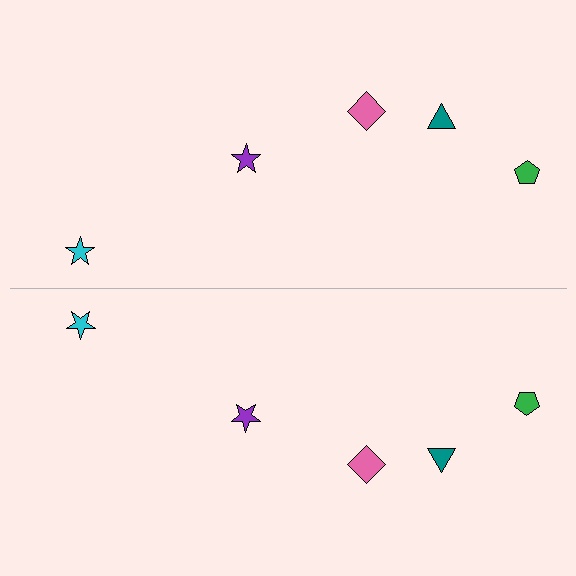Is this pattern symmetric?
Yes, this pattern has bilateral (reflection) symmetry.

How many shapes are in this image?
There are 10 shapes in this image.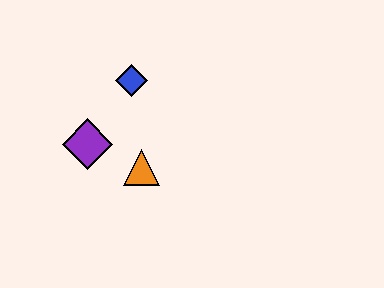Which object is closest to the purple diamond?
The orange triangle is closest to the purple diamond.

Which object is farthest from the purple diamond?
The blue diamond is farthest from the purple diamond.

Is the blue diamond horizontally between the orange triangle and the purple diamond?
Yes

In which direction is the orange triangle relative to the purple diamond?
The orange triangle is to the right of the purple diamond.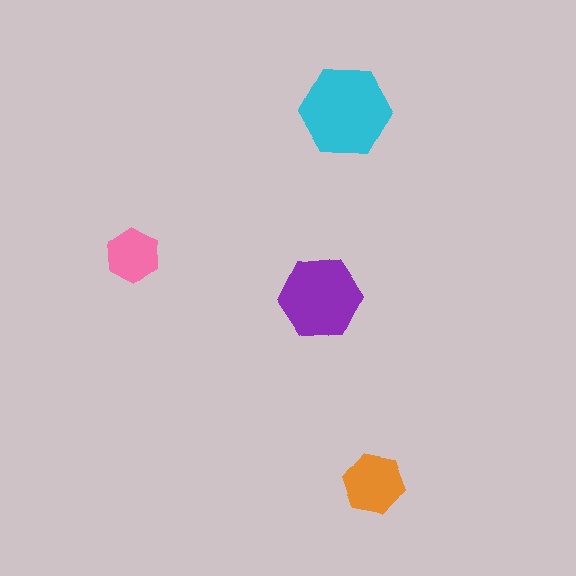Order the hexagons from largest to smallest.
the cyan one, the purple one, the orange one, the pink one.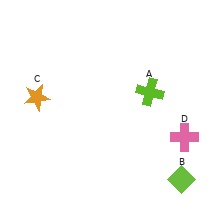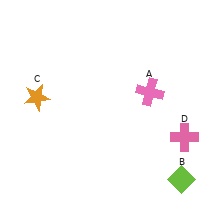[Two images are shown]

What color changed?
The cross (A) changed from lime in Image 1 to pink in Image 2.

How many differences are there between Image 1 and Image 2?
There is 1 difference between the two images.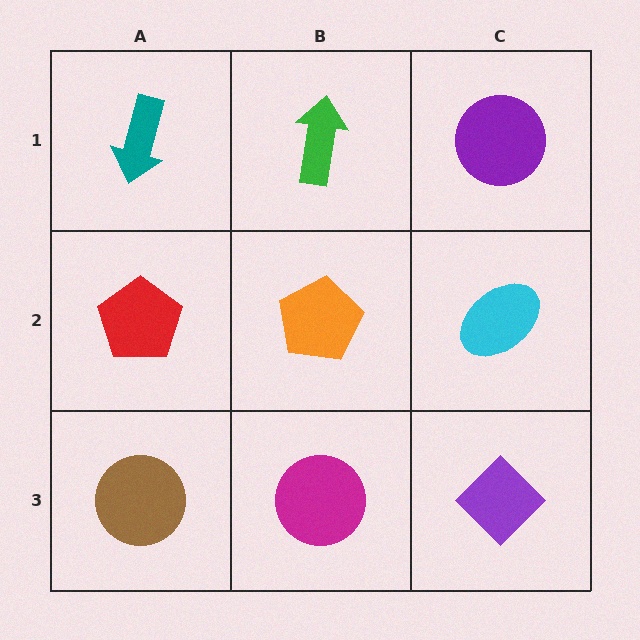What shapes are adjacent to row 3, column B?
An orange pentagon (row 2, column B), a brown circle (row 3, column A), a purple diamond (row 3, column C).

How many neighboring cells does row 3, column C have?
2.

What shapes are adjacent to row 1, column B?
An orange pentagon (row 2, column B), a teal arrow (row 1, column A), a purple circle (row 1, column C).